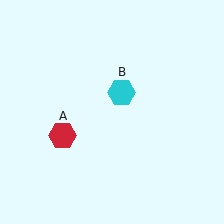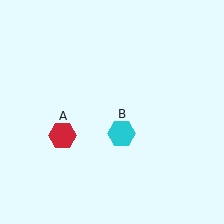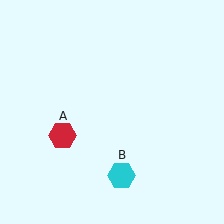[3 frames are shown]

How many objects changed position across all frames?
1 object changed position: cyan hexagon (object B).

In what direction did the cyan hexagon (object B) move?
The cyan hexagon (object B) moved down.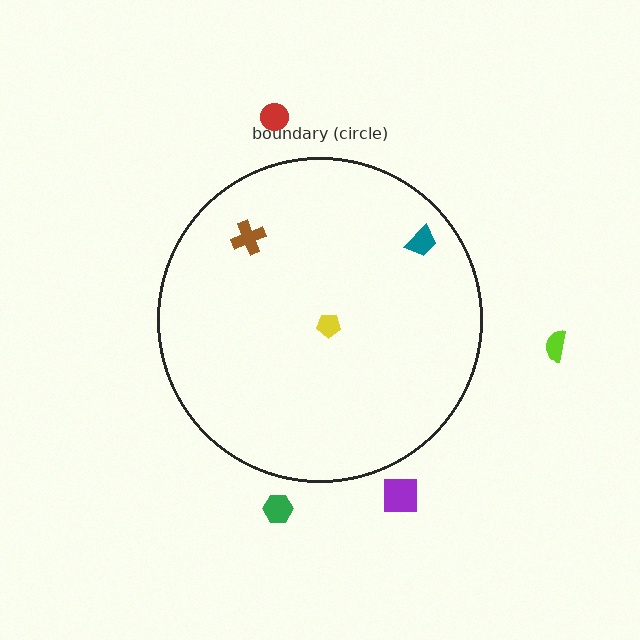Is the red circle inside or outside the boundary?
Outside.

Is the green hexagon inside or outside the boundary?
Outside.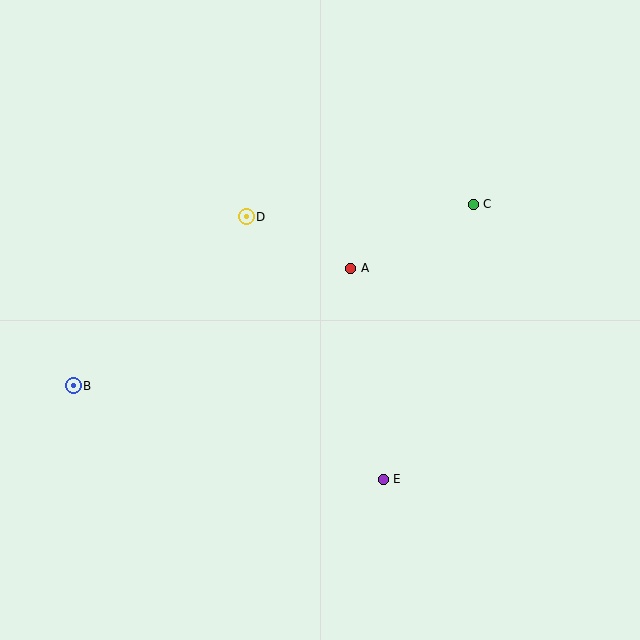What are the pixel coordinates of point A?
Point A is at (351, 268).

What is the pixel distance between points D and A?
The distance between D and A is 117 pixels.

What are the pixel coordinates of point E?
Point E is at (383, 479).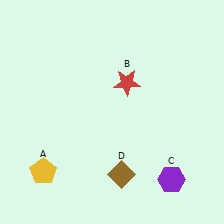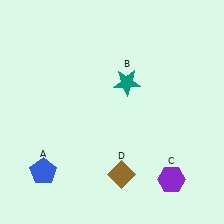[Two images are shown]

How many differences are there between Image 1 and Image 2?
There are 2 differences between the two images.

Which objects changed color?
A changed from yellow to blue. B changed from red to teal.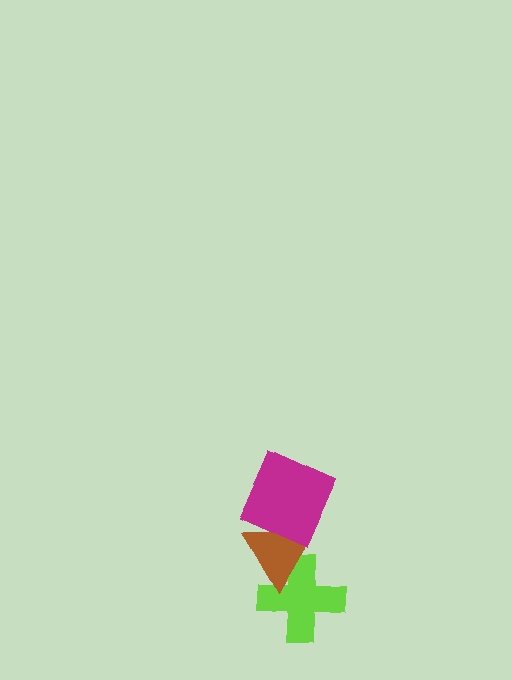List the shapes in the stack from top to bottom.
From top to bottom: the magenta square, the brown triangle, the lime cross.